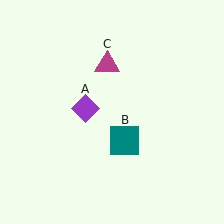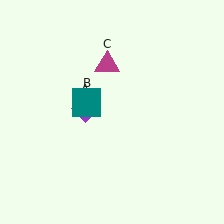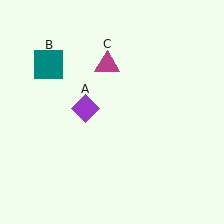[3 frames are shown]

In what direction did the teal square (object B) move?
The teal square (object B) moved up and to the left.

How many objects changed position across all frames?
1 object changed position: teal square (object B).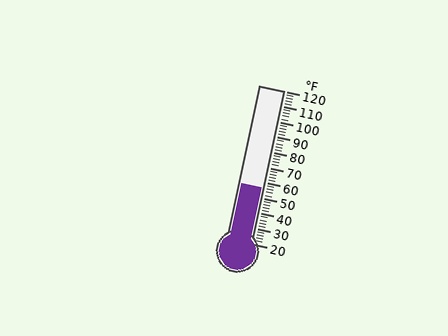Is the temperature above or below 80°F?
The temperature is below 80°F.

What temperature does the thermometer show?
The thermometer shows approximately 56°F.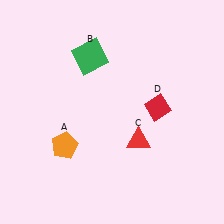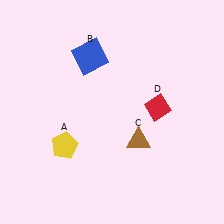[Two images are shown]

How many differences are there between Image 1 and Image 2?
There are 3 differences between the two images.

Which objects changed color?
A changed from orange to yellow. B changed from green to blue. C changed from red to brown.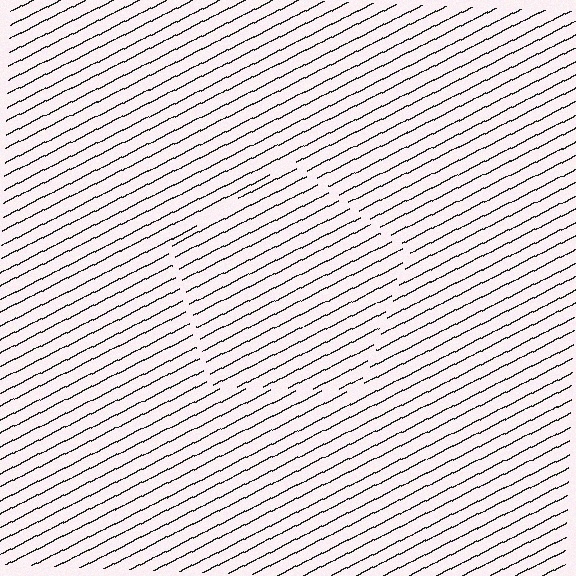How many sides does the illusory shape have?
5 sides — the line-ends trace a pentagon.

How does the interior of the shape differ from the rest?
The interior of the shape contains the same grating, shifted by half a period — the contour is defined by the phase discontinuity where line-ends from the inner and outer gratings abut.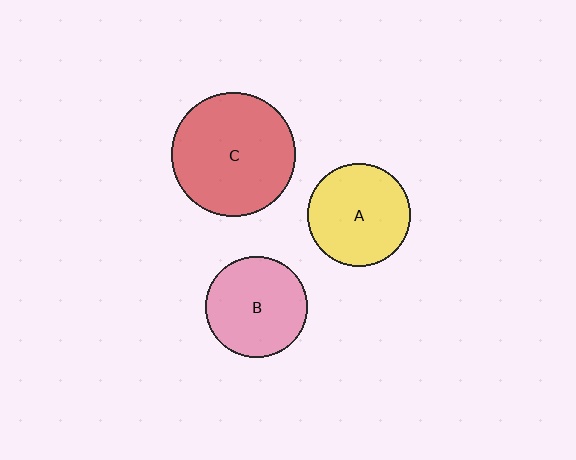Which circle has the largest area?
Circle C (red).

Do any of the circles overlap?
No, none of the circles overlap.